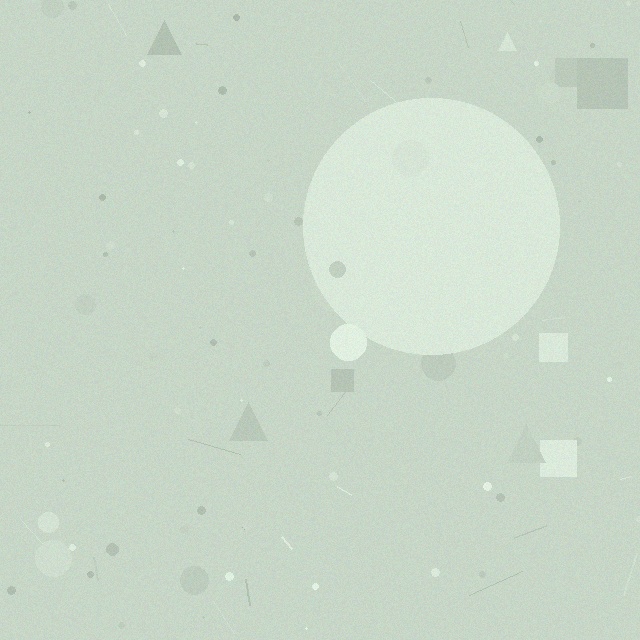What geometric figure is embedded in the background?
A circle is embedded in the background.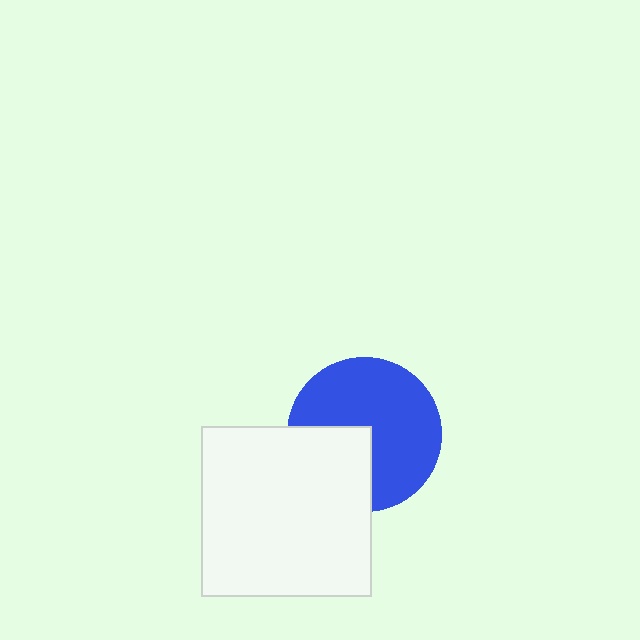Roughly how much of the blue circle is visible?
Most of it is visible (roughly 68%).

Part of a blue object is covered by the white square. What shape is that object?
It is a circle.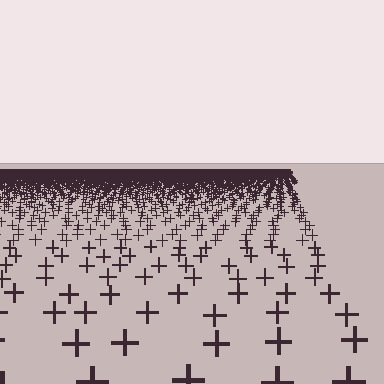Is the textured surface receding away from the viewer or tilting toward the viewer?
The surface is receding away from the viewer. Texture elements get smaller and denser toward the top.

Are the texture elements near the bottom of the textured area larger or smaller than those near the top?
Larger. Near the bottom, elements are closer to the viewer and appear at a bigger on-screen size.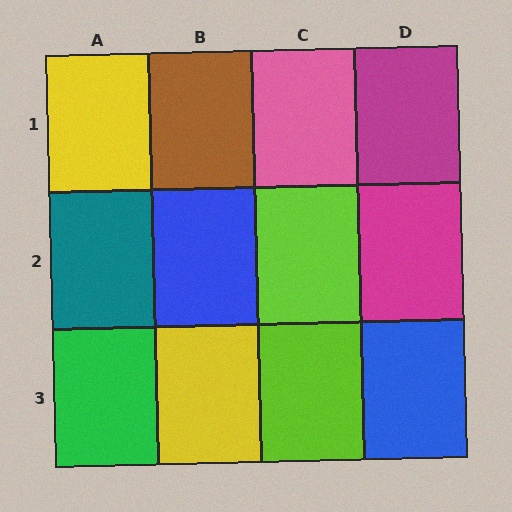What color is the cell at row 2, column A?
Teal.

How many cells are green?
1 cell is green.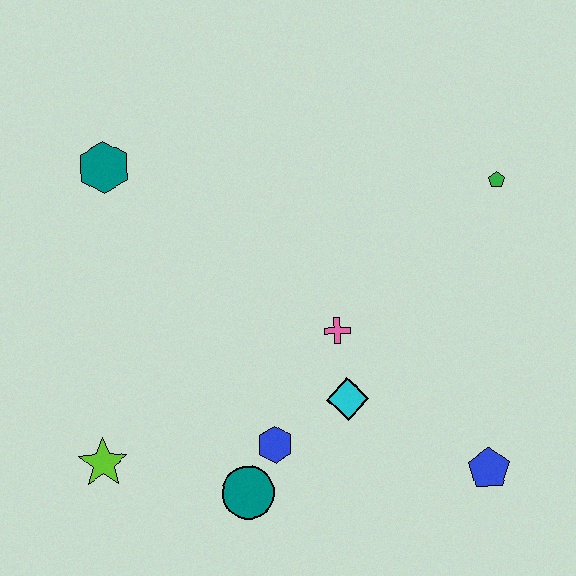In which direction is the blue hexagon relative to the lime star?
The blue hexagon is to the right of the lime star.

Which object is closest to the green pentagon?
The pink cross is closest to the green pentagon.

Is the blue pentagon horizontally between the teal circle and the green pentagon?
Yes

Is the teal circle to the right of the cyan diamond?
No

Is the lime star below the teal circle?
No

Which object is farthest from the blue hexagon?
The green pentagon is farthest from the blue hexagon.